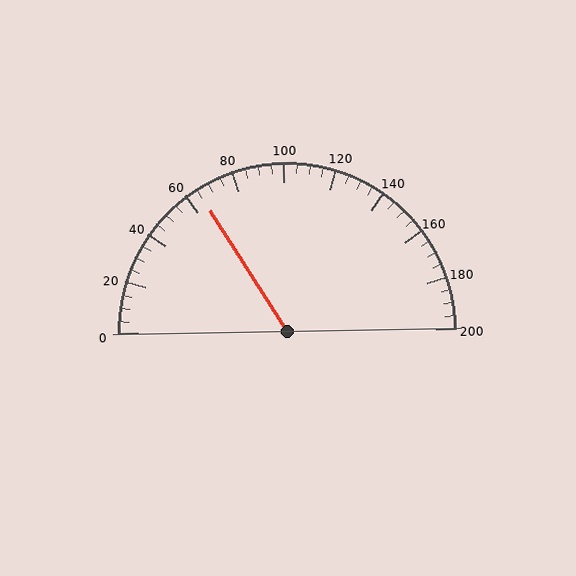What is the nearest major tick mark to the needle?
The nearest major tick mark is 60.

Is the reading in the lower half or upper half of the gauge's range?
The reading is in the lower half of the range (0 to 200).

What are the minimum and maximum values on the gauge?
The gauge ranges from 0 to 200.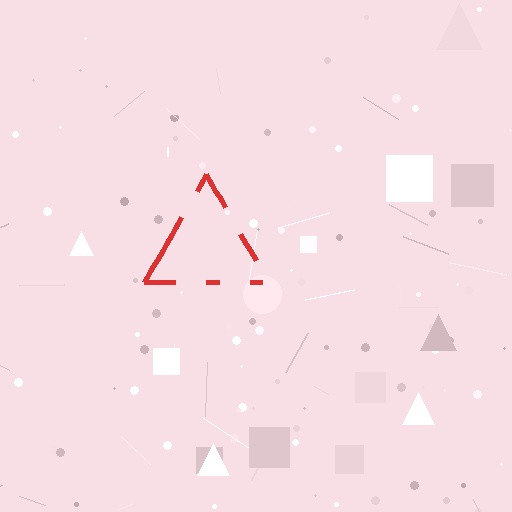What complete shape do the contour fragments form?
The contour fragments form a triangle.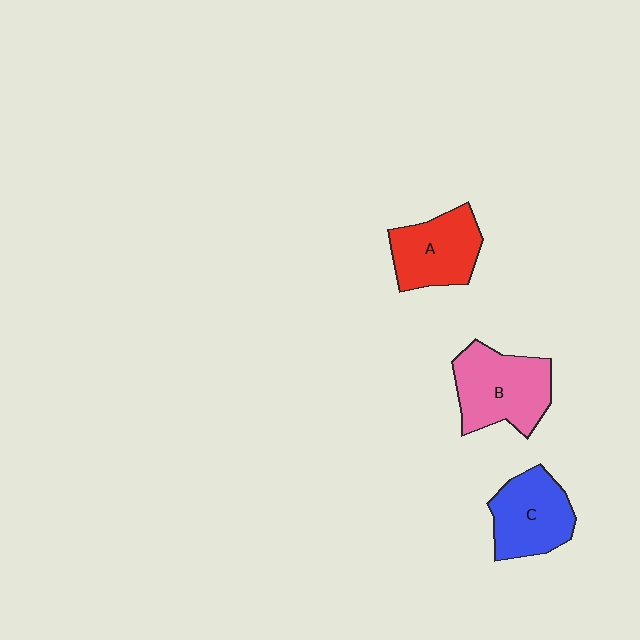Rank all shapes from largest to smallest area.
From largest to smallest: B (pink), C (blue), A (red).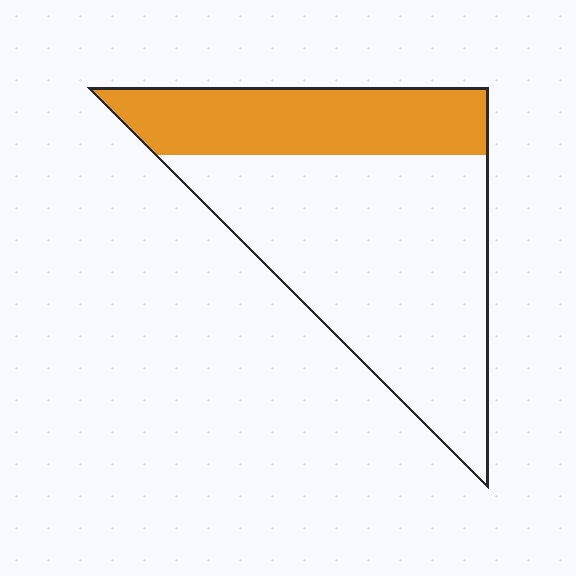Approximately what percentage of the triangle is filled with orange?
Approximately 30%.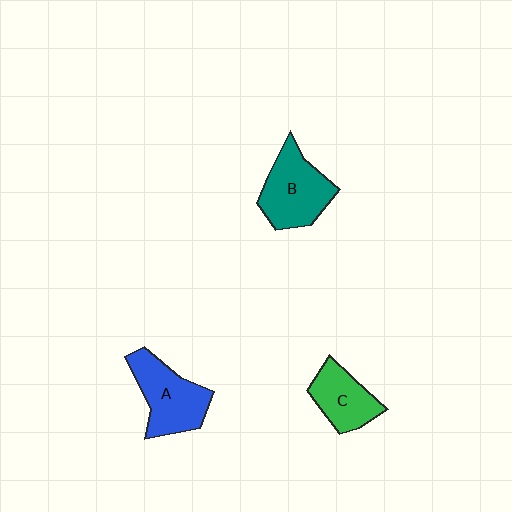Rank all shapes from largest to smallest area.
From largest to smallest: B (teal), A (blue), C (green).